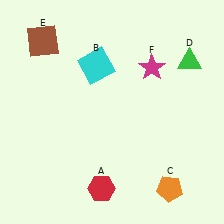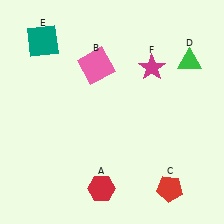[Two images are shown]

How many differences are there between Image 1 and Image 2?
There are 3 differences between the two images.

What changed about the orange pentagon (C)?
In Image 1, C is orange. In Image 2, it changed to red.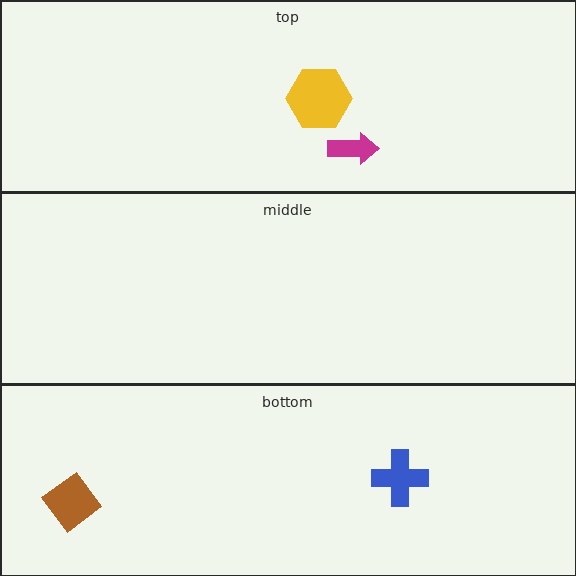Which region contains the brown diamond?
The bottom region.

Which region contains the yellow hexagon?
The top region.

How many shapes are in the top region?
2.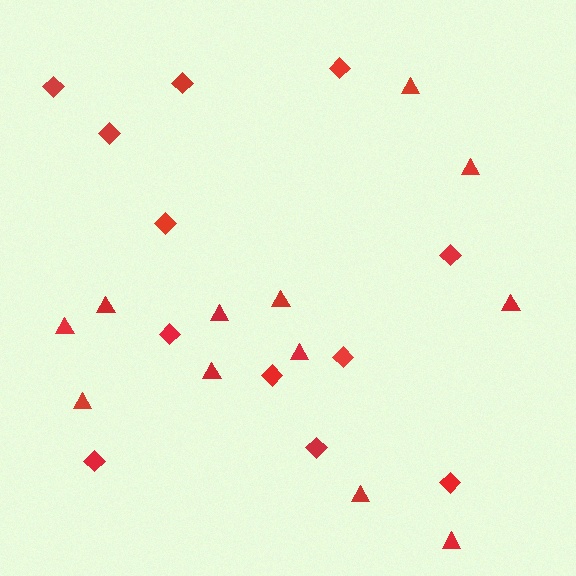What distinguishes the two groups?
There are 2 groups: one group of diamonds (12) and one group of triangles (12).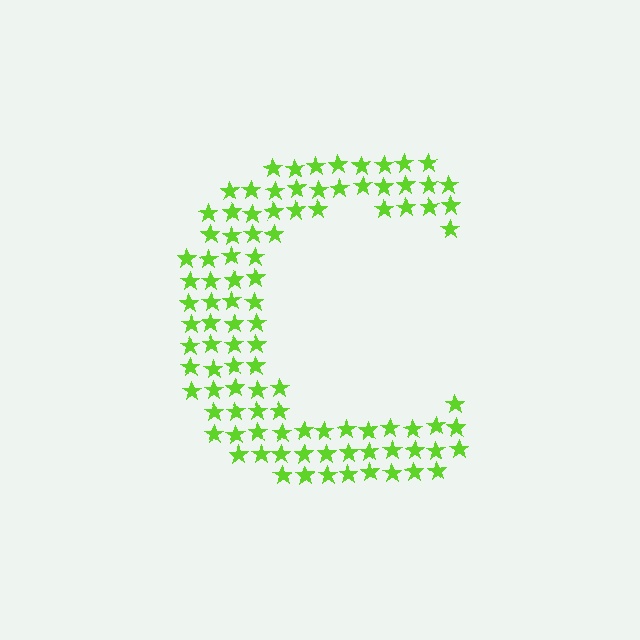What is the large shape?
The large shape is the letter C.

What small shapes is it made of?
It is made of small stars.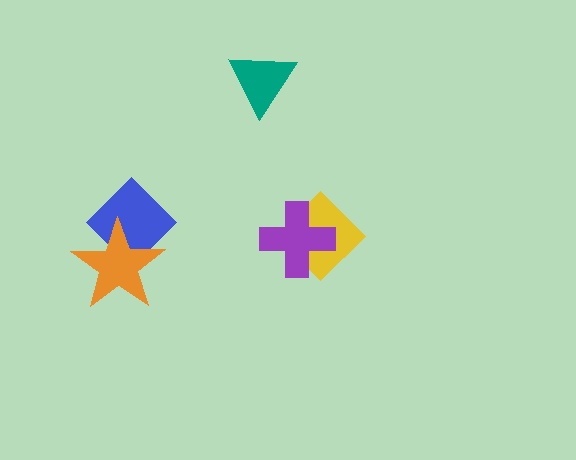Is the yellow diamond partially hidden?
Yes, it is partially covered by another shape.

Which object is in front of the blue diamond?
The orange star is in front of the blue diamond.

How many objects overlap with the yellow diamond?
1 object overlaps with the yellow diamond.